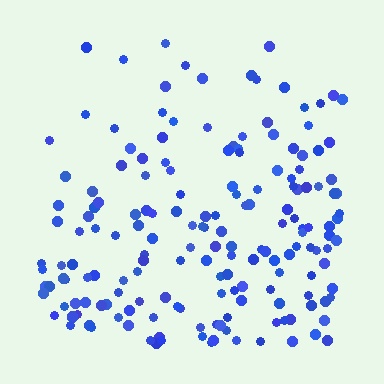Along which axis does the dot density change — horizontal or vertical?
Vertical.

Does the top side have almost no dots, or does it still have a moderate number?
Still a moderate number, just noticeably fewer than the bottom.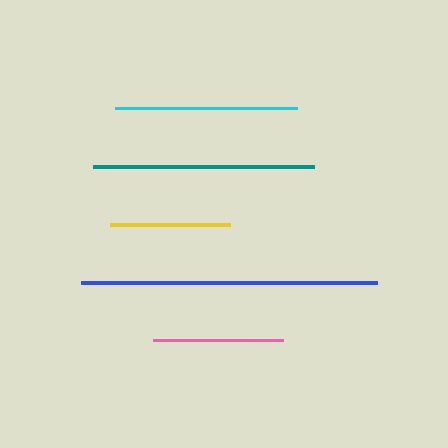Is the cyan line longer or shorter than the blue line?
The blue line is longer than the cyan line.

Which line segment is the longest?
The blue line is the longest at approximately 296 pixels.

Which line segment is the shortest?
The yellow line is the shortest at approximately 120 pixels.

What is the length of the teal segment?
The teal segment is approximately 221 pixels long.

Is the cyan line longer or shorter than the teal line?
The teal line is longer than the cyan line.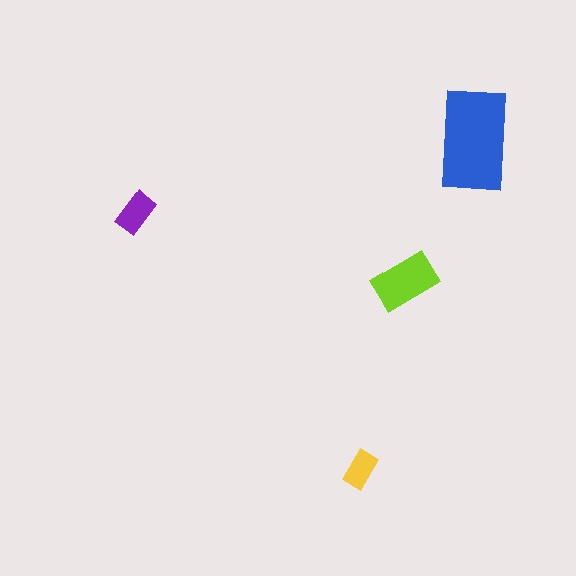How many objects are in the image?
There are 4 objects in the image.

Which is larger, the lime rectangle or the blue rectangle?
The blue one.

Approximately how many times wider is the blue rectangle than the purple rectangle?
About 2.5 times wider.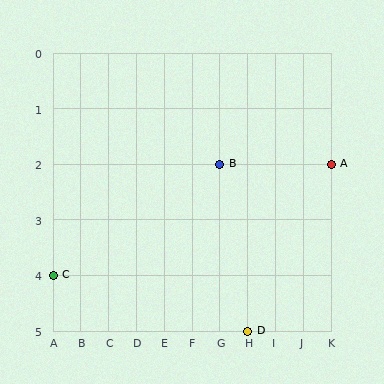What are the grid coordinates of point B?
Point B is at grid coordinates (G, 2).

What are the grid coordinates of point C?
Point C is at grid coordinates (A, 4).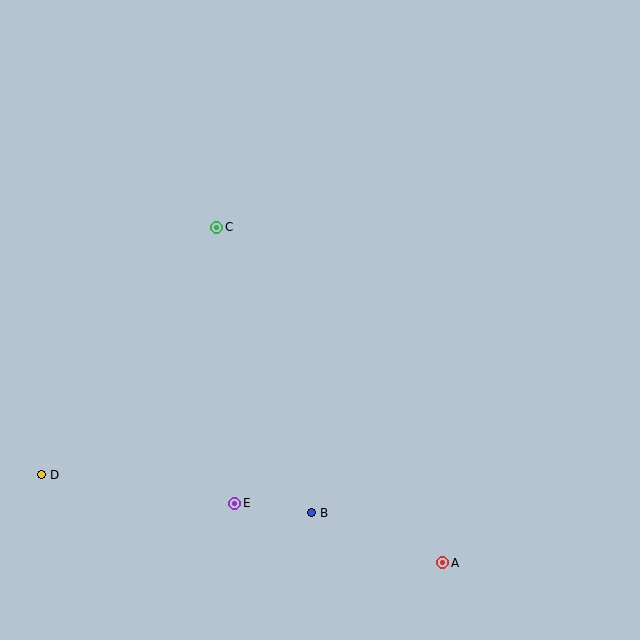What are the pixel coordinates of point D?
Point D is at (42, 475).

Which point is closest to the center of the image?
Point C at (217, 227) is closest to the center.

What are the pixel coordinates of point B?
Point B is at (312, 513).